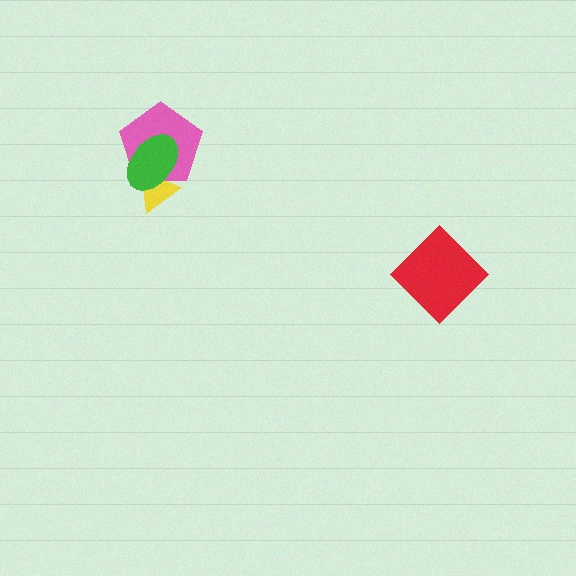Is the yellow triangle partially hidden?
Yes, it is partially covered by another shape.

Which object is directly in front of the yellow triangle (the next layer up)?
The pink pentagon is directly in front of the yellow triangle.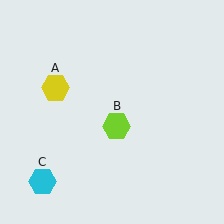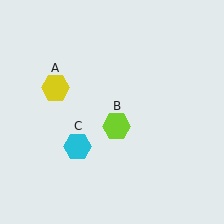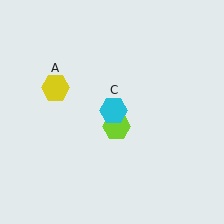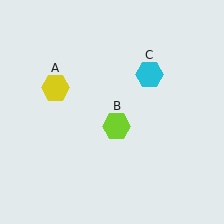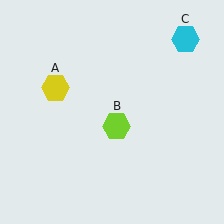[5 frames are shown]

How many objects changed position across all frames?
1 object changed position: cyan hexagon (object C).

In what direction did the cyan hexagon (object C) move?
The cyan hexagon (object C) moved up and to the right.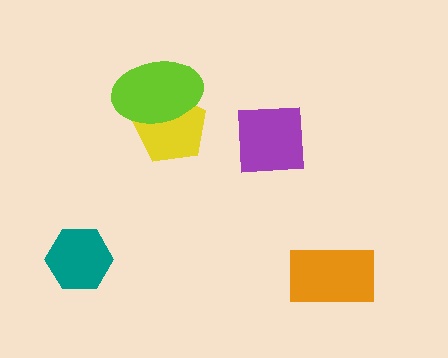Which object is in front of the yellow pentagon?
The lime ellipse is in front of the yellow pentagon.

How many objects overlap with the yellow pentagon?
1 object overlaps with the yellow pentagon.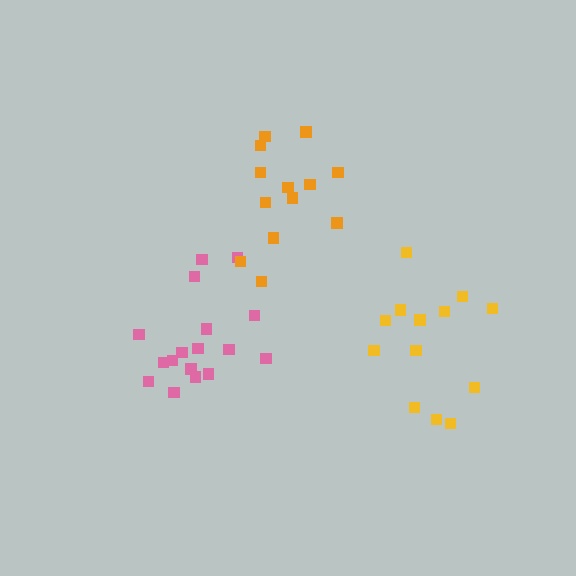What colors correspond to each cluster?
The clusters are colored: pink, yellow, orange.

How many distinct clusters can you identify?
There are 3 distinct clusters.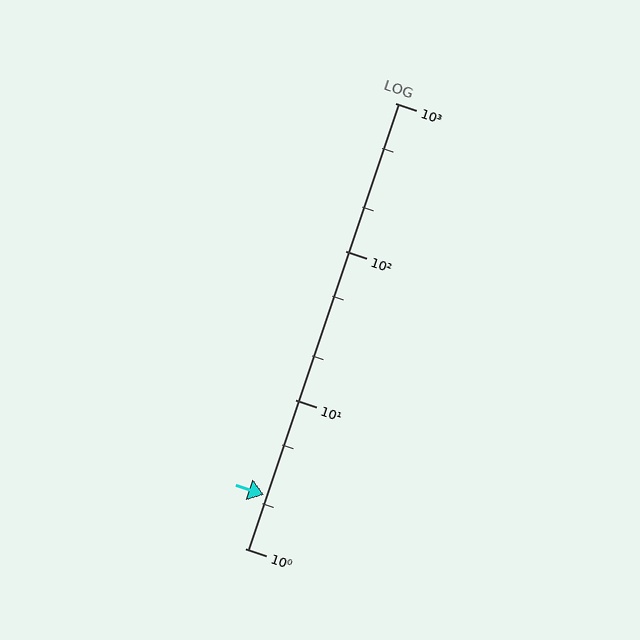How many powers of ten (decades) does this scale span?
The scale spans 3 decades, from 1 to 1000.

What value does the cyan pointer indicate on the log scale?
The pointer indicates approximately 2.3.